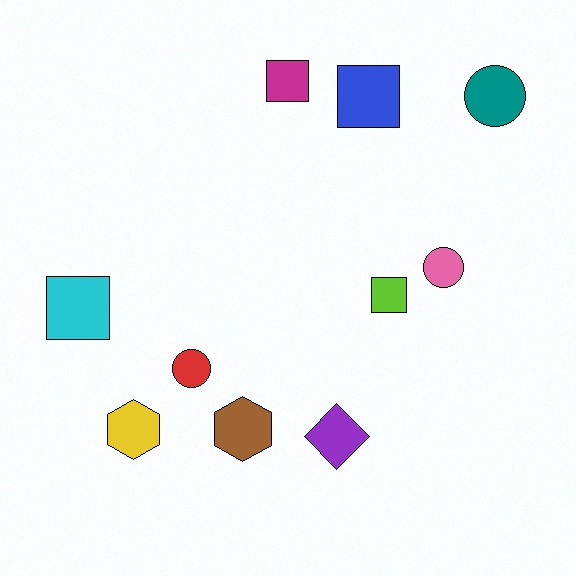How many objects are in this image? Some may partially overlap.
There are 10 objects.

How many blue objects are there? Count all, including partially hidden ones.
There is 1 blue object.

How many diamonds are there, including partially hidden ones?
There is 1 diamond.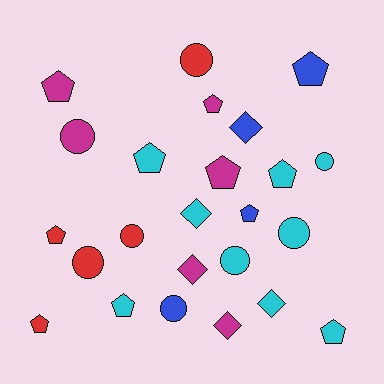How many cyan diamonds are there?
There are 2 cyan diamonds.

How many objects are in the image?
There are 24 objects.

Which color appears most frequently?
Cyan, with 9 objects.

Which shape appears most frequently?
Pentagon, with 11 objects.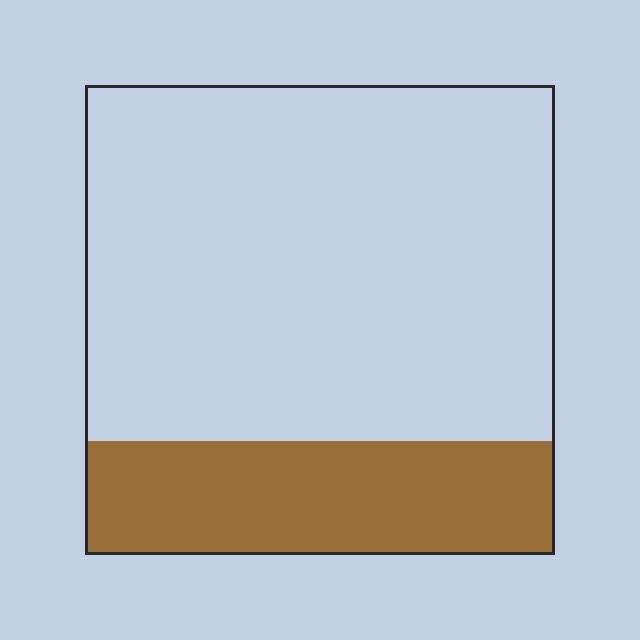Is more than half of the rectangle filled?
No.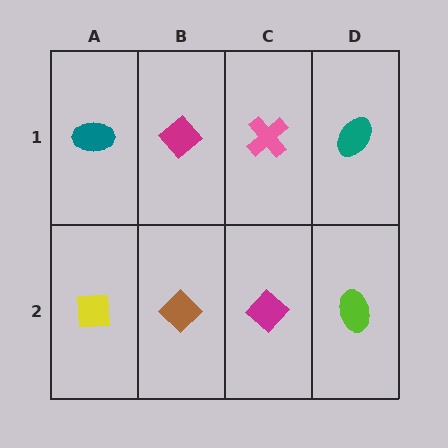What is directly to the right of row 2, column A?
A brown diamond.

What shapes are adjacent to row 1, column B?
A brown diamond (row 2, column B), a teal ellipse (row 1, column A), a pink cross (row 1, column C).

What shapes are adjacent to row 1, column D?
A lime ellipse (row 2, column D), a pink cross (row 1, column C).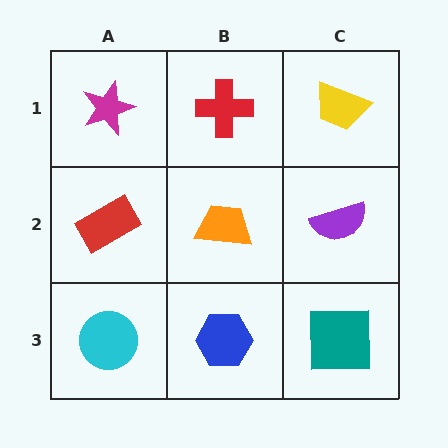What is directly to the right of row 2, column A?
An orange trapezoid.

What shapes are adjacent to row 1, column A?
A red rectangle (row 2, column A), a red cross (row 1, column B).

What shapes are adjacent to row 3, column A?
A red rectangle (row 2, column A), a blue hexagon (row 3, column B).